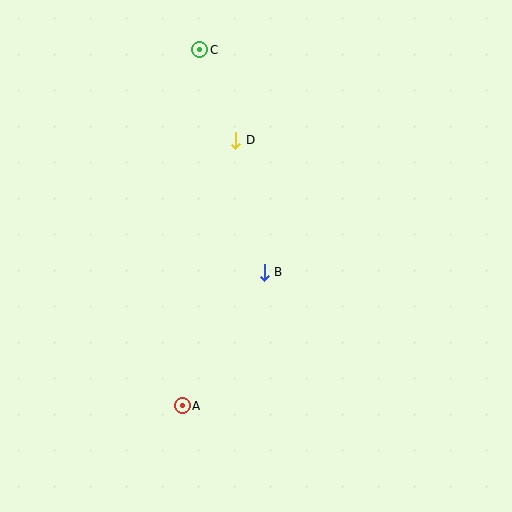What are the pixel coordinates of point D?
Point D is at (236, 140).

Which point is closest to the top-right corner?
Point D is closest to the top-right corner.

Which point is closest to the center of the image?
Point B at (264, 272) is closest to the center.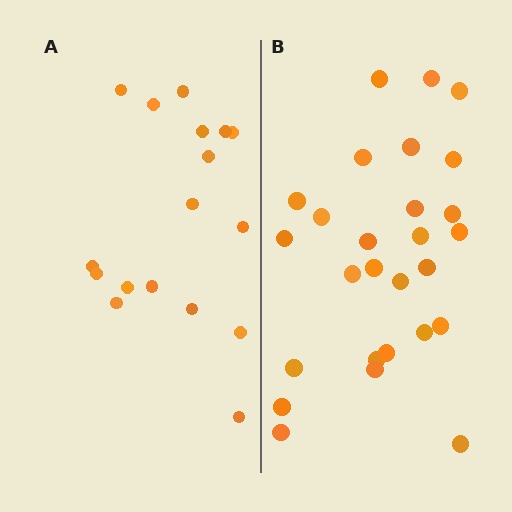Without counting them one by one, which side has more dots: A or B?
Region B (the right region) has more dots.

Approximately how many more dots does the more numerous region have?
Region B has roughly 10 or so more dots than region A.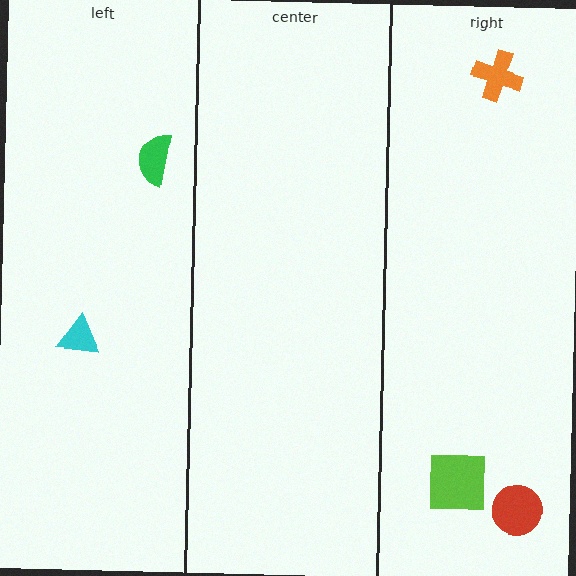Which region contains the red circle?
The right region.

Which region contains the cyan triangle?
The left region.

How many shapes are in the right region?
3.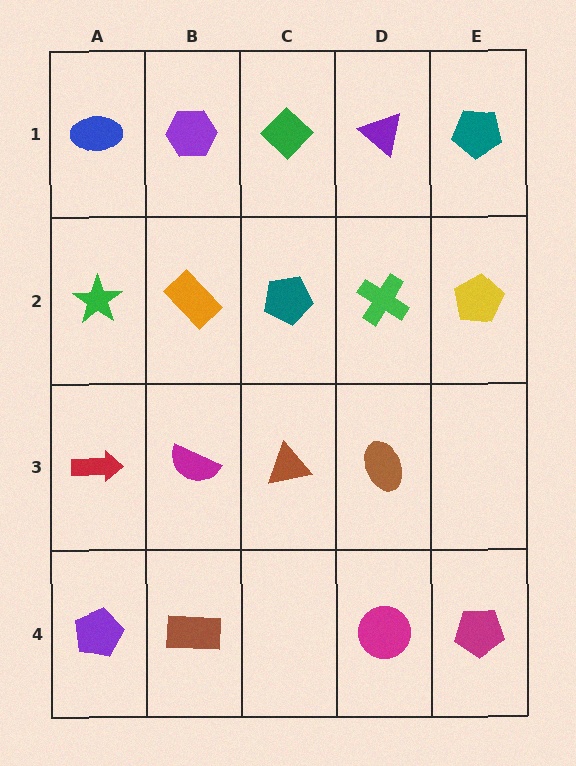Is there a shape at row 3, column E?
No, that cell is empty.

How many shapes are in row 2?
5 shapes.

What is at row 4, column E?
A magenta pentagon.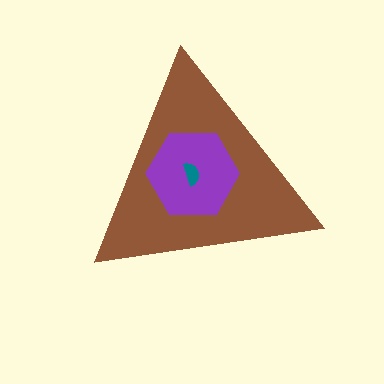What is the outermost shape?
The brown triangle.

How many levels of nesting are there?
3.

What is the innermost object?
The teal semicircle.